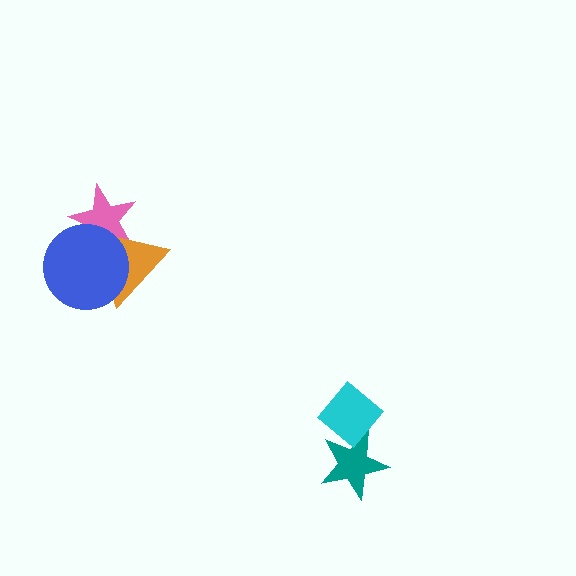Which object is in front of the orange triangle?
The blue circle is in front of the orange triangle.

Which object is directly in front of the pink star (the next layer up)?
The orange triangle is directly in front of the pink star.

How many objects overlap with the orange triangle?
2 objects overlap with the orange triangle.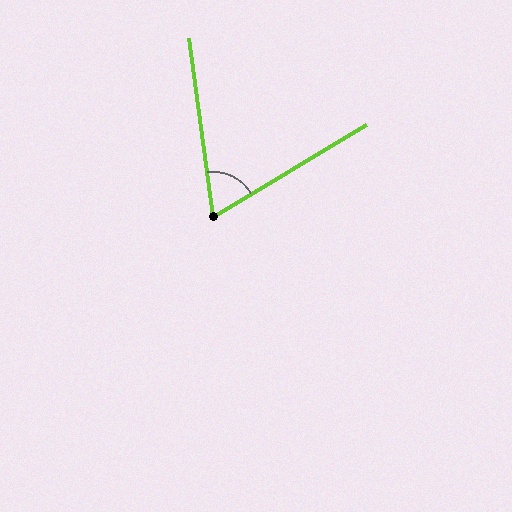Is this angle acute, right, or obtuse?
It is acute.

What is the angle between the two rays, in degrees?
Approximately 67 degrees.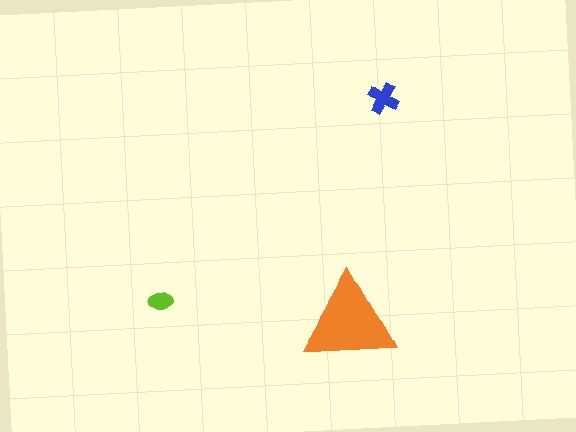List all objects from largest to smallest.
The orange triangle, the blue cross, the lime ellipse.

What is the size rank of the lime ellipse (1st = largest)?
3rd.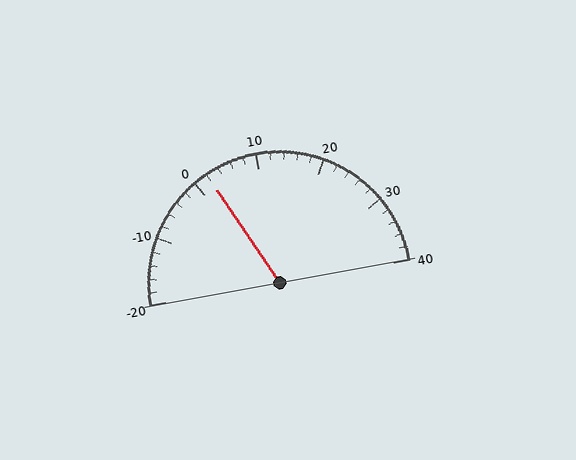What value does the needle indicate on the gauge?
The needle indicates approximately 2.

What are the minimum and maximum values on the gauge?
The gauge ranges from -20 to 40.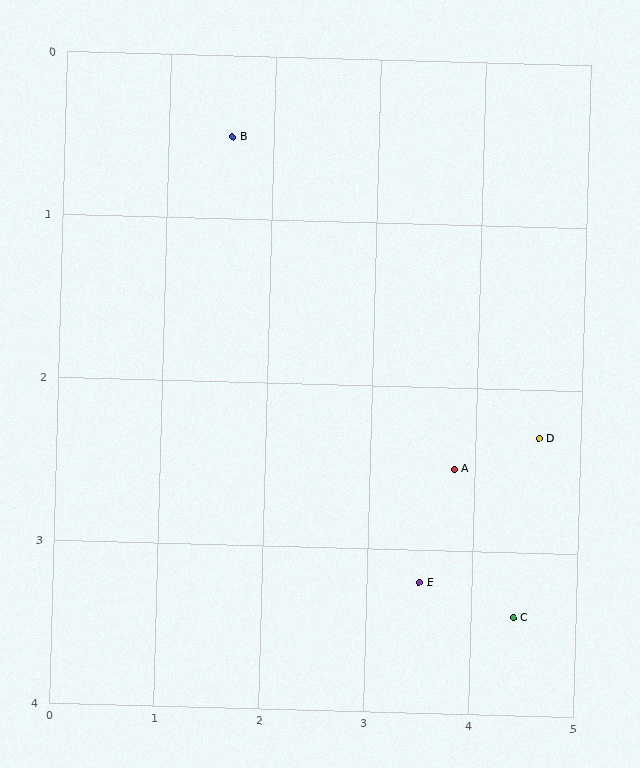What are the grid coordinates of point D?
Point D is at approximately (4.6, 2.3).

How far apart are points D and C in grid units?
Points D and C are about 1.1 grid units apart.